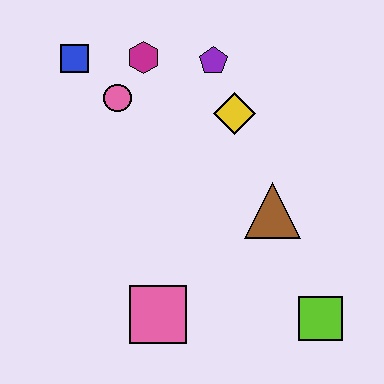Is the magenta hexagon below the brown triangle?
No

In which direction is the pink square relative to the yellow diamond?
The pink square is below the yellow diamond.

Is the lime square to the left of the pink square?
No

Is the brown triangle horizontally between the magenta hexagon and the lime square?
Yes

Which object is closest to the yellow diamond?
The purple pentagon is closest to the yellow diamond.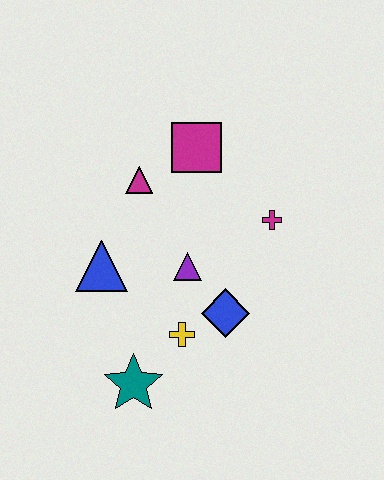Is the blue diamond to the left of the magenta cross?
Yes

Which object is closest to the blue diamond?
The yellow cross is closest to the blue diamond.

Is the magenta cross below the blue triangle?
No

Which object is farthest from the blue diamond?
The magenta square is farthest from the blue diamond.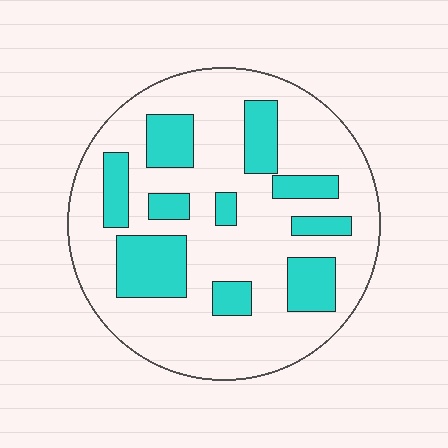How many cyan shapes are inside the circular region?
10.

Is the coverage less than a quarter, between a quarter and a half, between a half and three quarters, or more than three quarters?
Between a quarter and a half.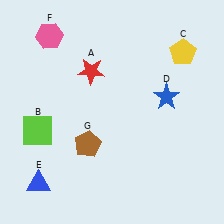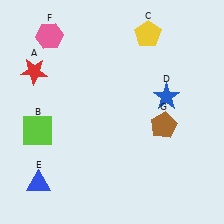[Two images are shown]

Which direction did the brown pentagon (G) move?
The brown pentagon (G) moved right.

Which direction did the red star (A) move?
The red star (A) moved left.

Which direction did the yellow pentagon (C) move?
The yellow pentagon (C) moved left.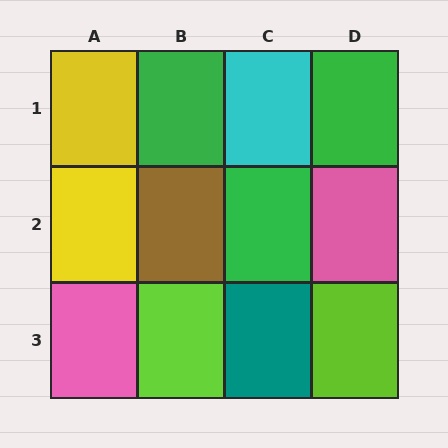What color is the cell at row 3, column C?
Teal.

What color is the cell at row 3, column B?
Lime.